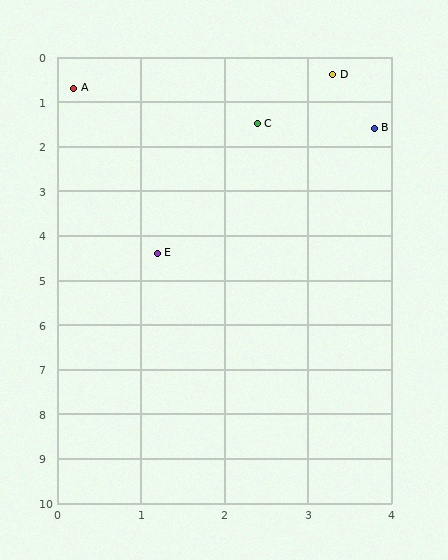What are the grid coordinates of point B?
Point B is at approximately (3.8, 1.6).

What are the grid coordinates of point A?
Point A is at approximately (0.2, 0.7).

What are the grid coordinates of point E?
Point E is at approximately (1.2, 4.4).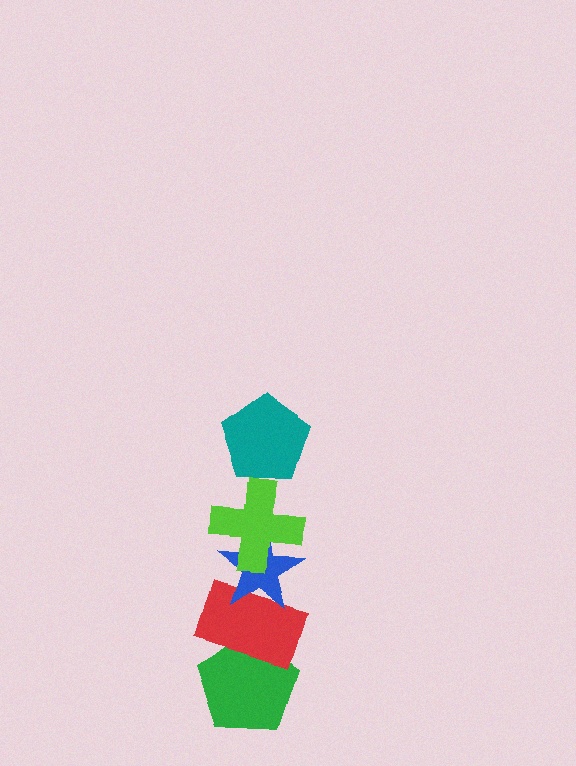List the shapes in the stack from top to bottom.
From top to bottom: the teal pentagon, the lime cross, the blue star, the red rectangle, the green pentagon.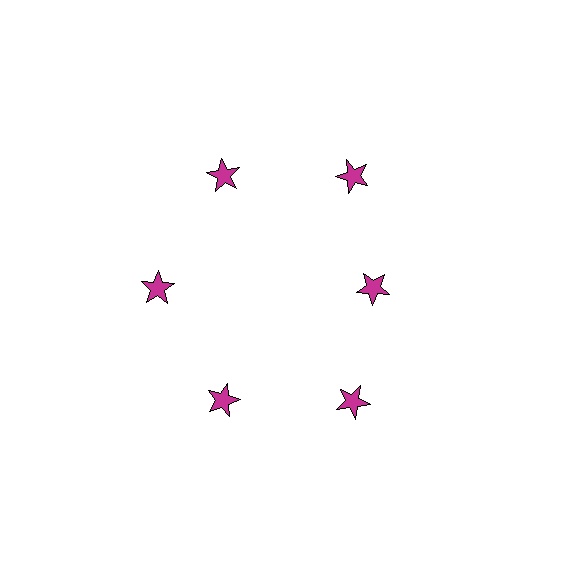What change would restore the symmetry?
The symmetry would be restored by moving it outward, back onto the ring so that all 6 stars sit at equal angles and equal distance from the center.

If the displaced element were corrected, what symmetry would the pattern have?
It would have 6-fold rotational symmetry — the pattern would map onto itself every 60 degrees.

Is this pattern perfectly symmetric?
No. The 6 magenta stars are arranged in a ring, but one element near the 3 o'clock position is pulled inward toward the center, breaking the 6-fold rotational symmetry.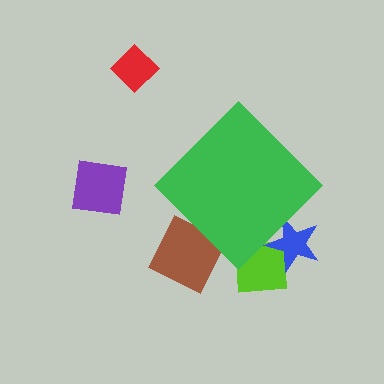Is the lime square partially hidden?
Yes, the lime square is partially hidden behind the green diamond.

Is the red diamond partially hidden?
No, the red diamond is fully visible.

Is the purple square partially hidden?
No, the purple square is fully visible.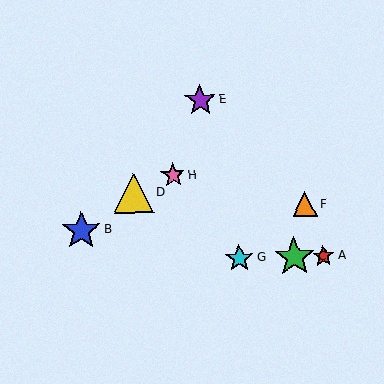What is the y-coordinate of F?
Object F is at y≈204.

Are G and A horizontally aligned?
Yes, both are at y≈258.